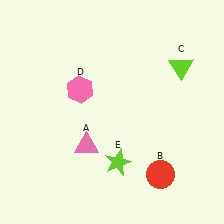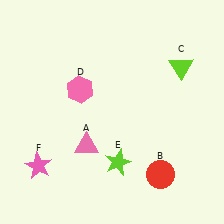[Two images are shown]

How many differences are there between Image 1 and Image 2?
There is 1 difference between the two images.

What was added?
A pink star (F) was added in Image 2.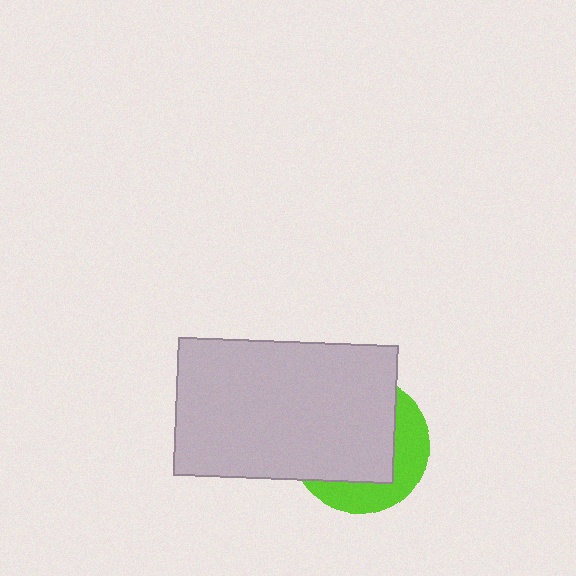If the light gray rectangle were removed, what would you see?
You would see the complete lime circle.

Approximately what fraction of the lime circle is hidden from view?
Roughly 65% of the lime circle is hidden behind the light gray rectangle.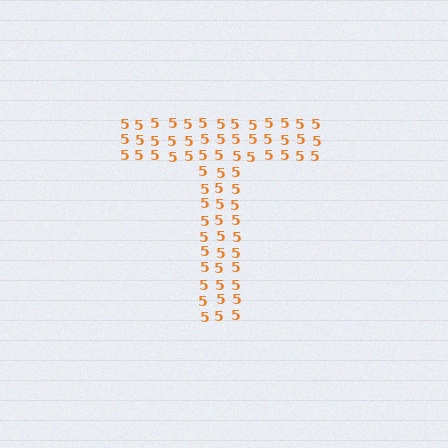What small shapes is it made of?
It is made of small digit 5's.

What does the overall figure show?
The overall figure shows the letter T.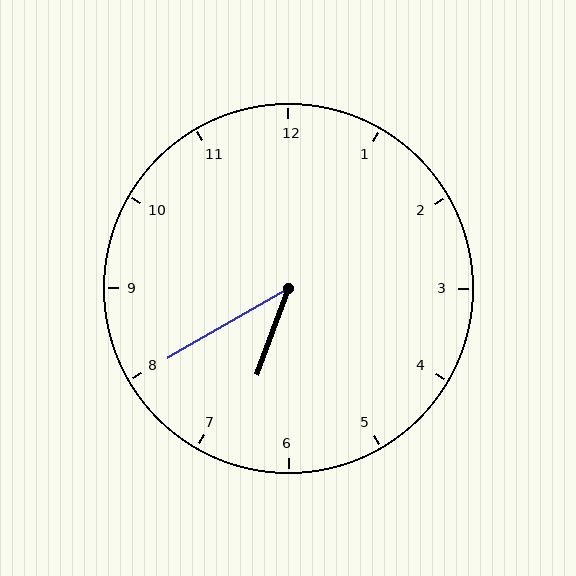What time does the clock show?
6:40.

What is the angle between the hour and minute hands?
Approximately 40 degrees.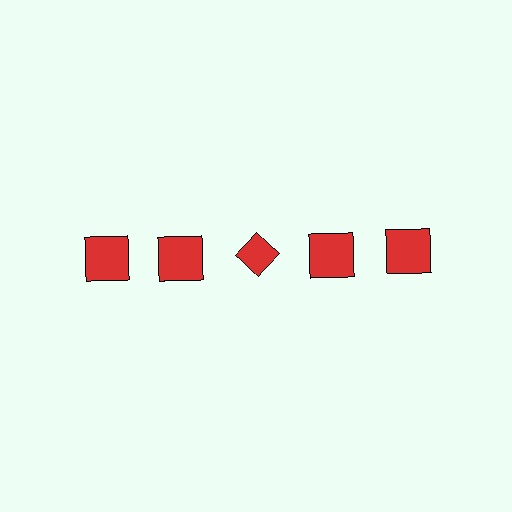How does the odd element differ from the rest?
It has a different shape: diamond instead of square.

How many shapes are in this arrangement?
There are 5 shapes arranged in a grid pattern.